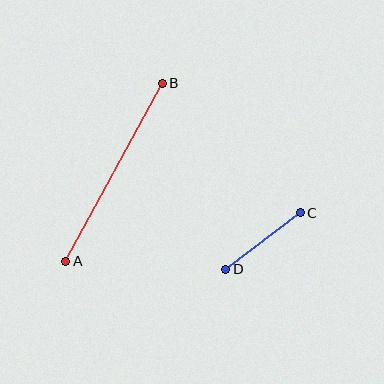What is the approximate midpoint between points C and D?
The midpoint is at approximately (263, 241) pixels.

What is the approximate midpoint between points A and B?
The midpoint is at approximately (114, 172) pixels.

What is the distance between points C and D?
The distance is approximately 93 pixels.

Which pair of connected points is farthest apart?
Points A and B are farthest apart.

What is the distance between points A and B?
The distance is approximately 203 pixels.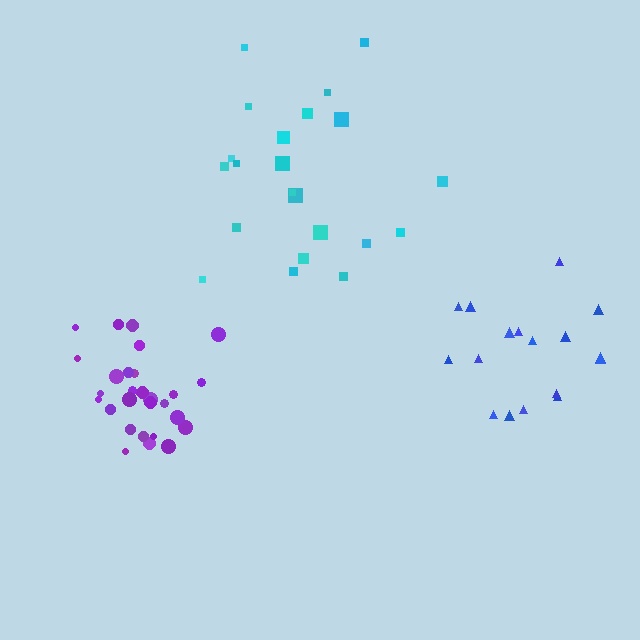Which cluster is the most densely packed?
Purple.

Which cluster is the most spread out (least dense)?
Cyan.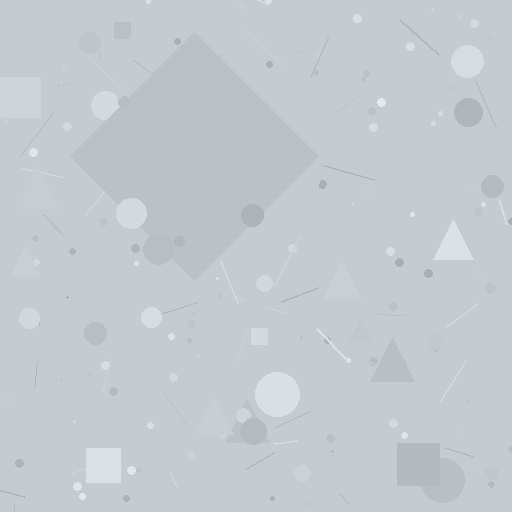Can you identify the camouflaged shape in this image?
The camouflaged shape is a diamond.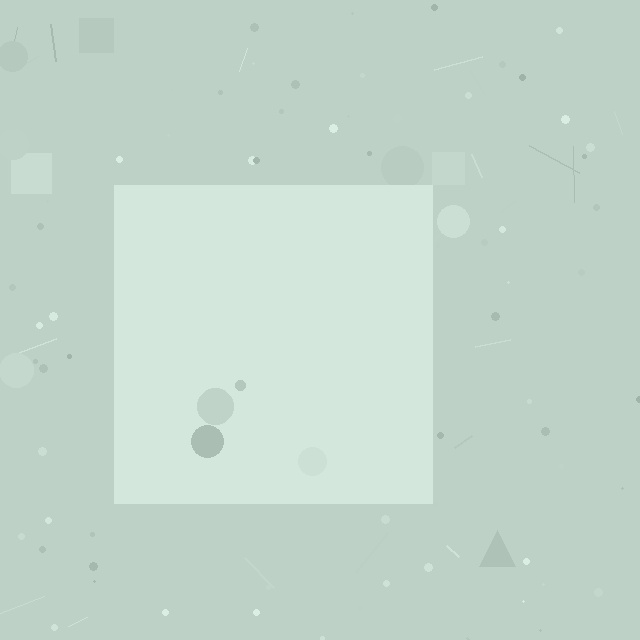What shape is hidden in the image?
A square is hidden in the image.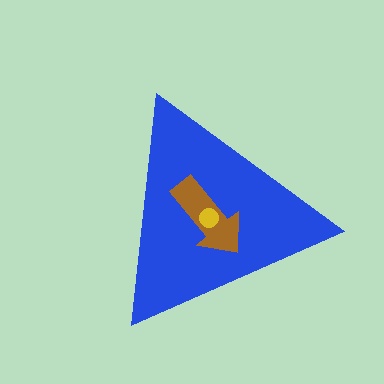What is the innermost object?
The yellow circle.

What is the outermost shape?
The blue triangle.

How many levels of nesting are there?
3.